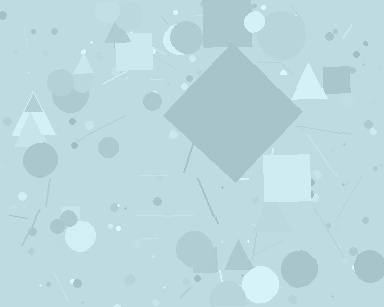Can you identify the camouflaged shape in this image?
The camouflaged shape is a diamond.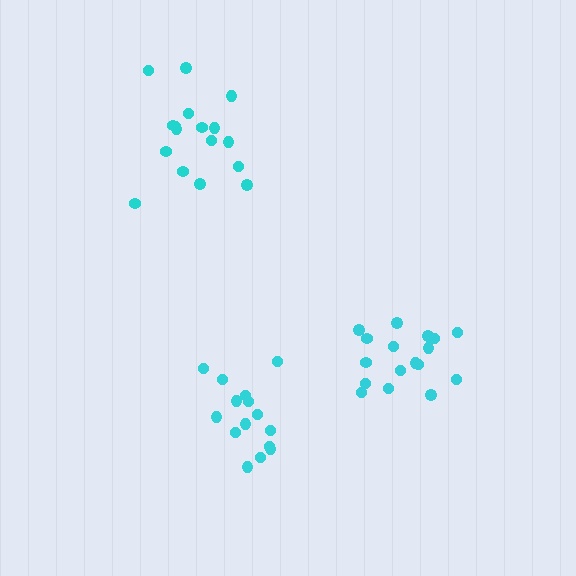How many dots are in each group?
Group 1: 17 dots, Group 2: 17 dots, Group 3: 15 dots (49 total).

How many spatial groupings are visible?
There are 3 spatial groupings.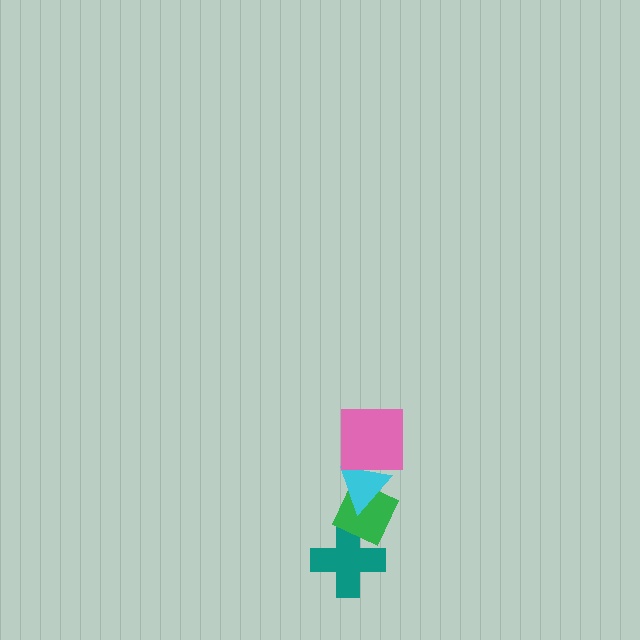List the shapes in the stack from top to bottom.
From top to bottom: the pink square, the cyan triangle, the green diamond, the teal cross.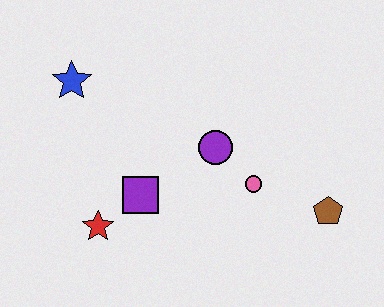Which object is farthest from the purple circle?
The blue star is farthest from the purple circle.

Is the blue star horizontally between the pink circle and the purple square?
No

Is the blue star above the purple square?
Yes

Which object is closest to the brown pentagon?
The pink circle is closest to the brown pentagon.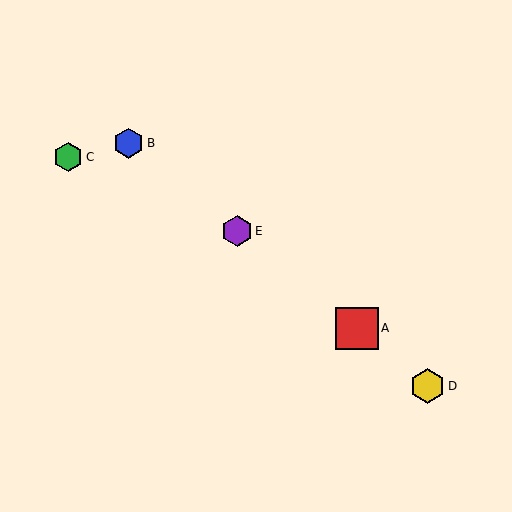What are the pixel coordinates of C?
Object C is at (68, 157).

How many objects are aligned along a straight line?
4 objects (A, B, D, E) are aligned along a straight line.